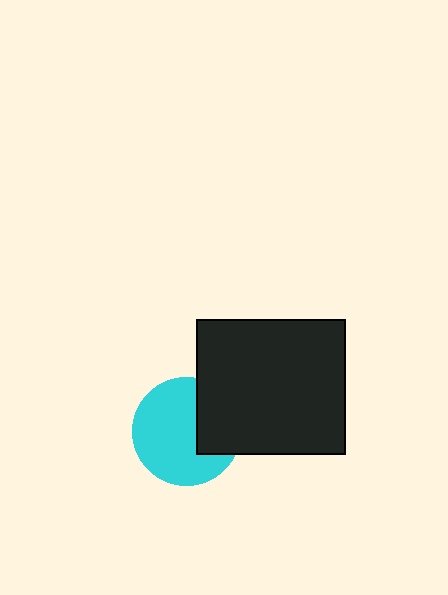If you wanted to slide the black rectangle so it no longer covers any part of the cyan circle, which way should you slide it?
Slide it right — that is the most direct way to separate the two shapes.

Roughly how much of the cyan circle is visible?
Most of it is visible (roughly 69%).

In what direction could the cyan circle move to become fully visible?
The cyan circle could move left. That would shift it out from behind the black rectangle entirely.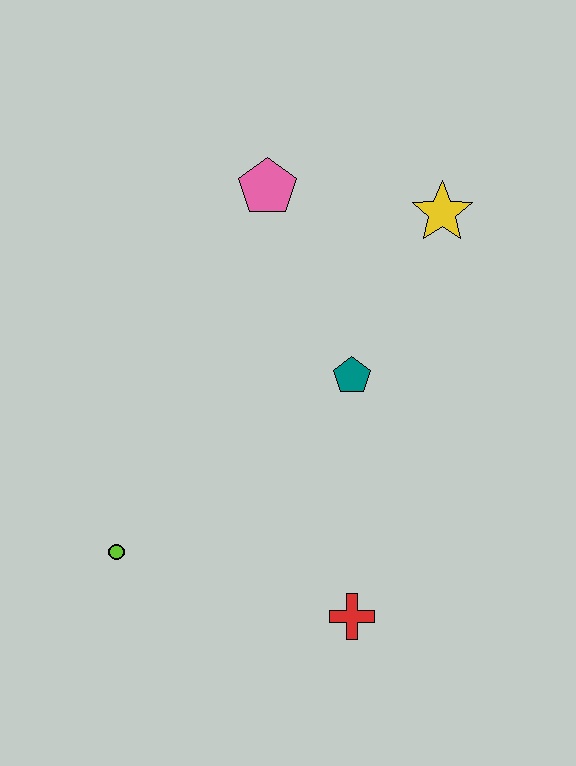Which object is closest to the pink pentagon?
The yellow star is closest to the pink pentagon.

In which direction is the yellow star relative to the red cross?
The yellow star is above the red cross.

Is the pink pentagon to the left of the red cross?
Yes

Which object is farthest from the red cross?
The pink pentagon is farthest from the red cross.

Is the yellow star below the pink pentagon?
Yes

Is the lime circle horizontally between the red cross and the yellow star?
No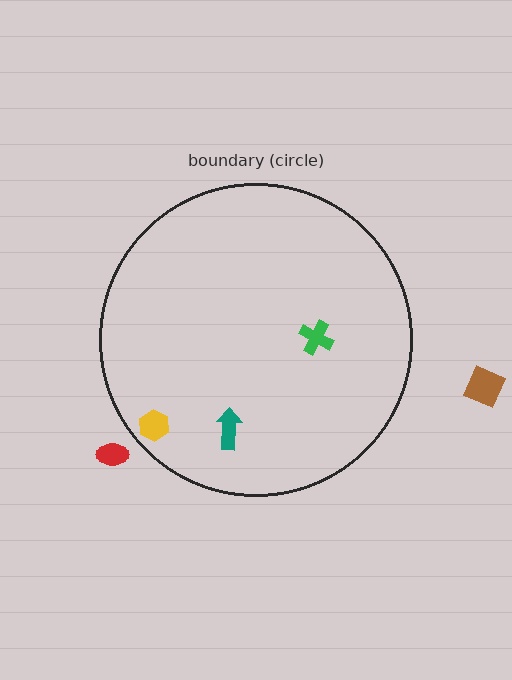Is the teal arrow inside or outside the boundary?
Inside.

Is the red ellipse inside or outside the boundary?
Outside.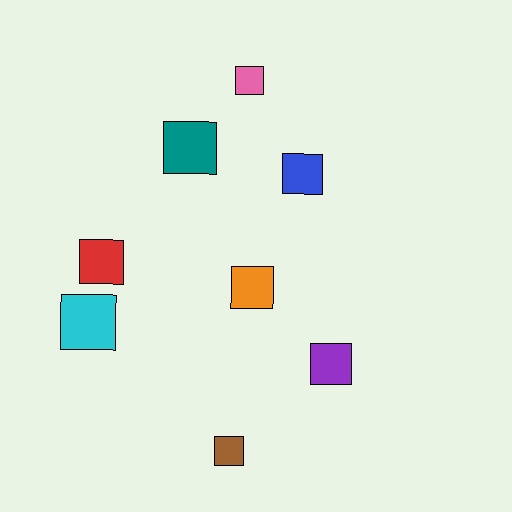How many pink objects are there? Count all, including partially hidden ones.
There is 1 pink object.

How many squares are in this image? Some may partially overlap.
There are 8 squares.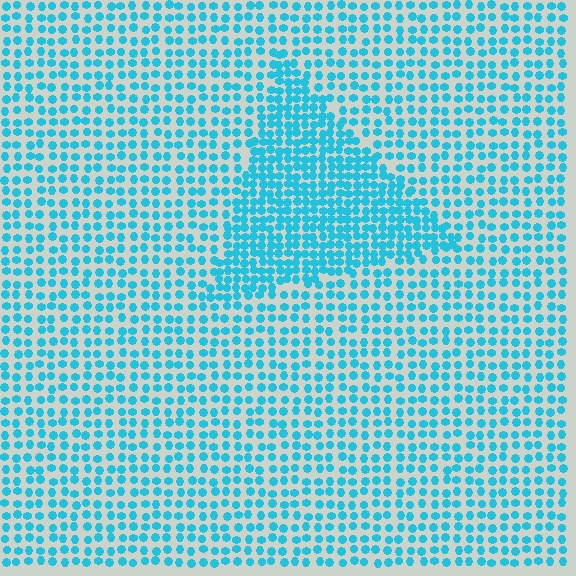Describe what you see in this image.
The image contains small cyan elements arranged at two different densities. A triangle-shaped region is visible where the elements are more densely packed than the surrounding area.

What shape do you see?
I see a triangle.